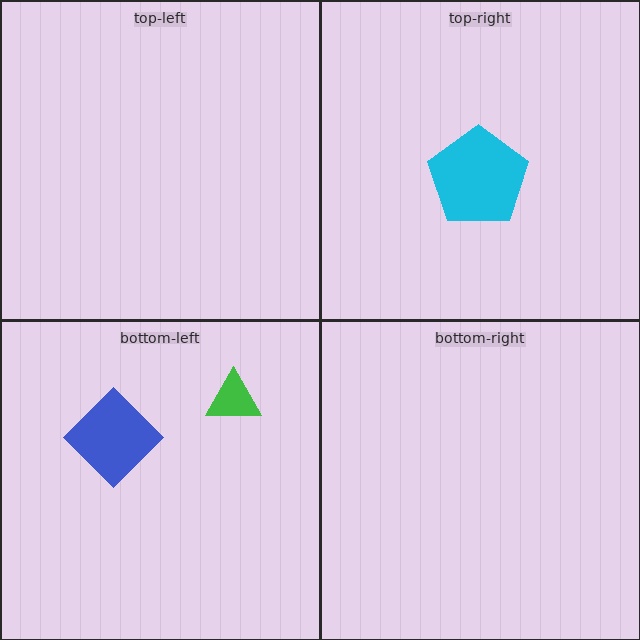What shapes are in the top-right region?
The cyan pentagon.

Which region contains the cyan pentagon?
The top-right region.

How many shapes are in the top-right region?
1.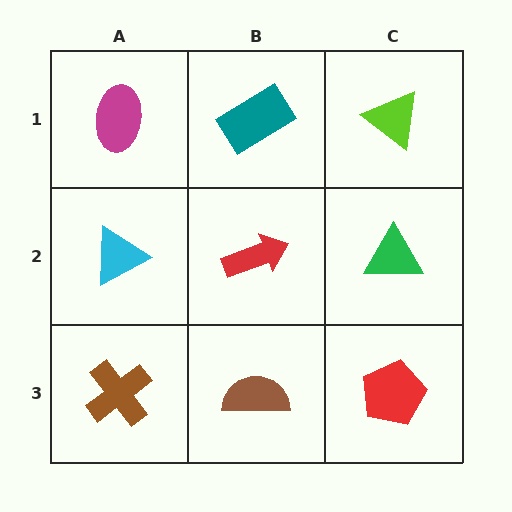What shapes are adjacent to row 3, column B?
A red arrow (row 2, column B), a brown cross (row 3, column A), a red pentagon (row 3, column C).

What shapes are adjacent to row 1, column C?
A green triangle (row 2, column C), a teal rectangle (row 1, column B).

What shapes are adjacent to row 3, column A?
A cyan triangle (row 2, column A), a brown semicircle (row 3, column B).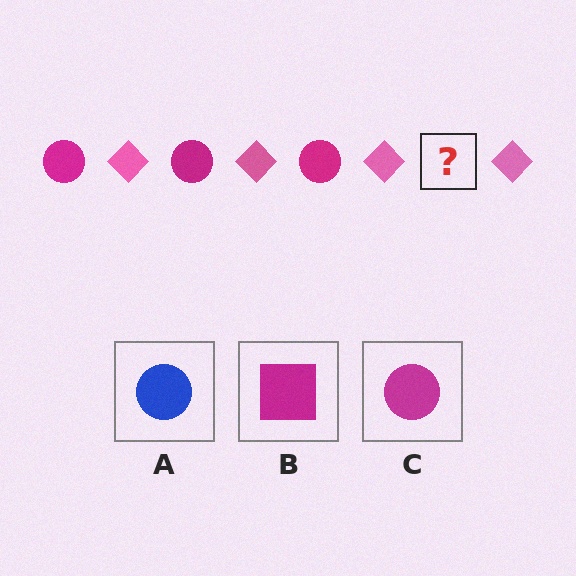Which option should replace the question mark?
Option C.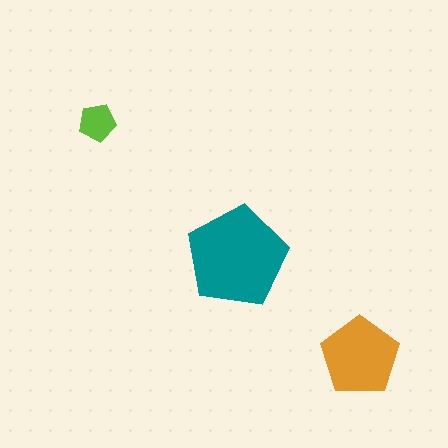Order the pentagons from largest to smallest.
the teal one, the orange one, the lime one.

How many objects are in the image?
There are 3 objects in the image.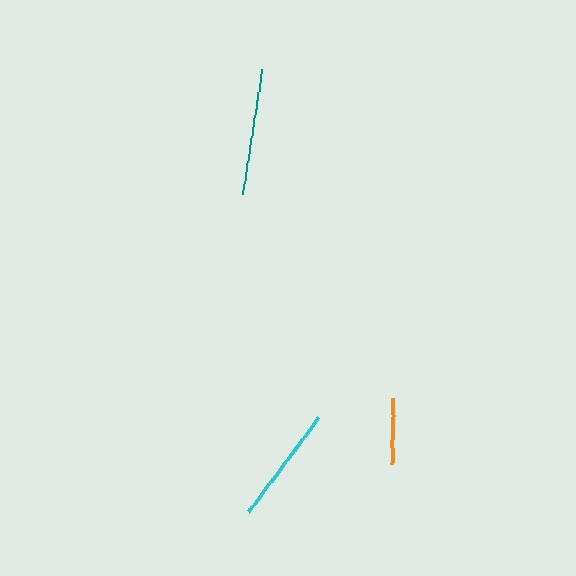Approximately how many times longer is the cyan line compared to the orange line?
The cyan line is approximately 1.8 times the length of the orange line.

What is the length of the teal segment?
The teal segment is approximately 127 pixels long.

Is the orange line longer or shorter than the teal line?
The teal line is longer than the orange line.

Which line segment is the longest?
The teal line is the longest at approximately 127 pixels.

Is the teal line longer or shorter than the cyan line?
The teal line is longer than the cyan line.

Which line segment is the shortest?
The orange line is the shortest at approximately 65 pixels.